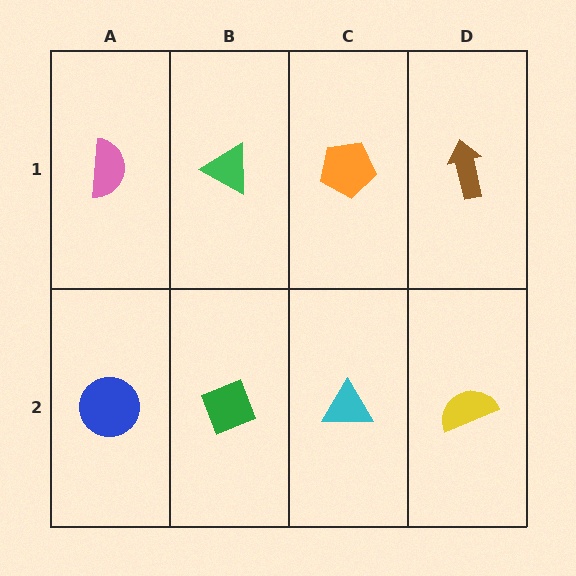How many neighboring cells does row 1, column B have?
3.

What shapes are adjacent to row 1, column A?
A blue circle (row 2, column A), a green triangle (row 1, column B).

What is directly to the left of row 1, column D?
An orange pentagon.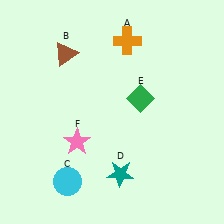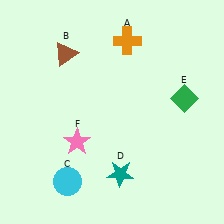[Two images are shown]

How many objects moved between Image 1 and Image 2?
1 object moved between the two images.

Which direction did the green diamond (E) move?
The green diamond (E) moved right.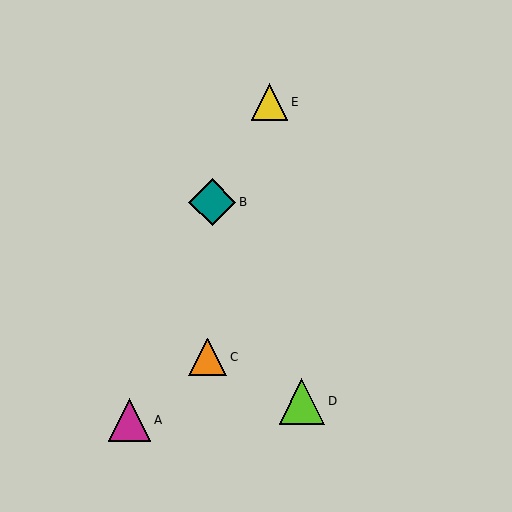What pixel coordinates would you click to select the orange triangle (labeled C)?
Click at (208, 357) to select the orange triangle C.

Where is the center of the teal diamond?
The center of the teal diamond is at (212, 202).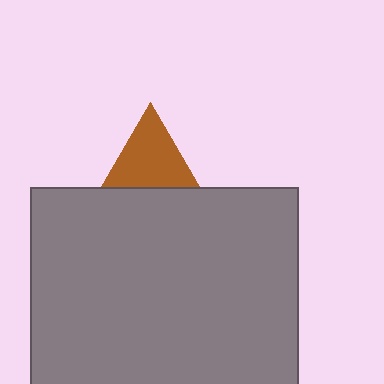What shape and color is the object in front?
The object in front is a gray rectangle.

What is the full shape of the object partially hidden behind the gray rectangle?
The partially hidden object is a brown triangle.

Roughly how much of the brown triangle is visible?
About half of it is visible (roughly 53%).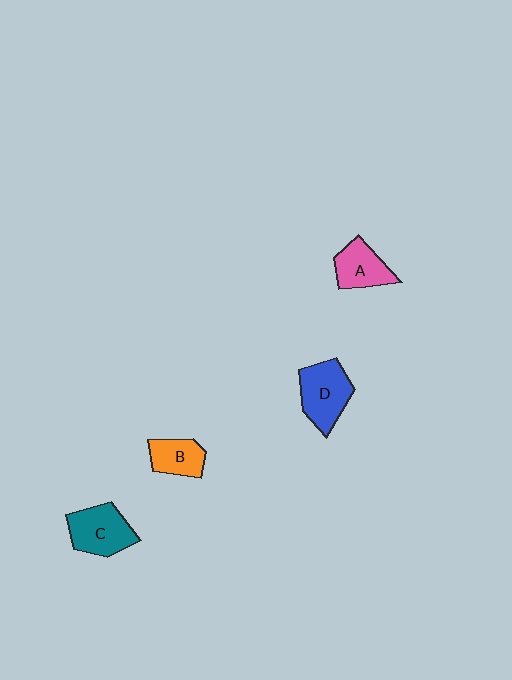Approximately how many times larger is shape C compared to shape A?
Approximately 1.3 times.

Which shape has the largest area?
Shape D (blue).